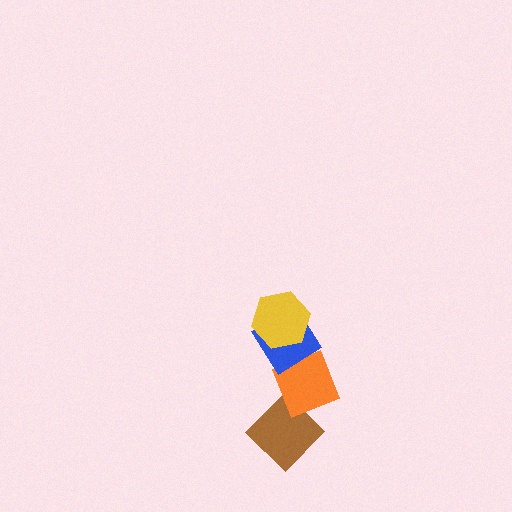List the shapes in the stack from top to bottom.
From top to bottom: the yellow hexagon, the blue diamond, the orange diamond, the brown diamond.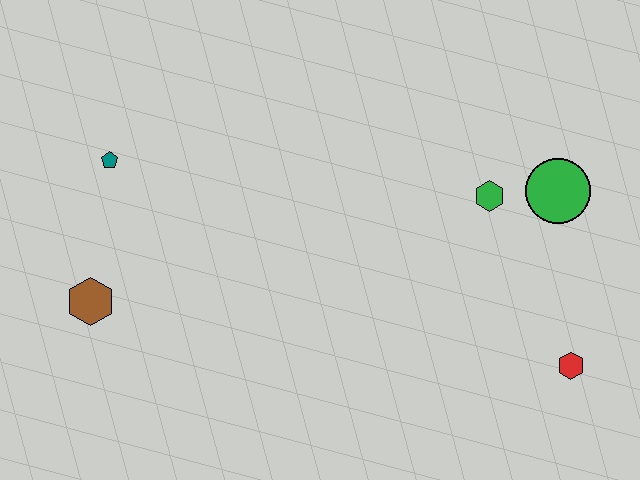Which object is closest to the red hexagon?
The green circle is closest to the red hexagon.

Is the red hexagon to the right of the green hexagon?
Yes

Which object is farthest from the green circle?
The brown hexagon is farthest from the green circle.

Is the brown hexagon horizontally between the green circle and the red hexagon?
No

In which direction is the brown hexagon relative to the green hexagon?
The brown hexagon is to the left of the green hexagon.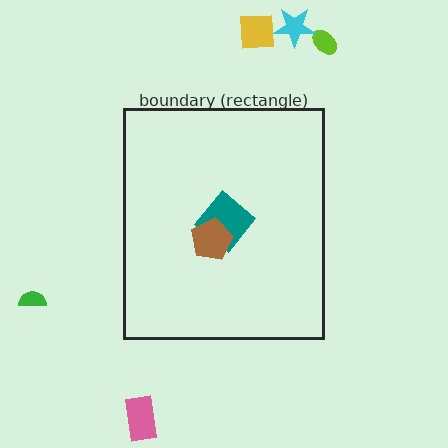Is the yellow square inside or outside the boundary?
Outside.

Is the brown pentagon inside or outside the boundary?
Inside.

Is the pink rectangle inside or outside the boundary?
Outside.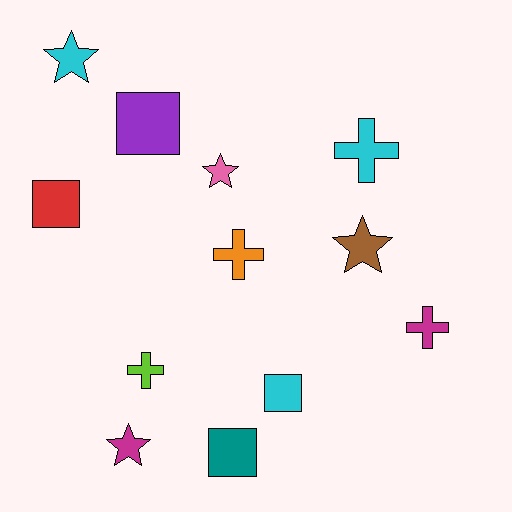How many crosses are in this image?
There are 4 crosses.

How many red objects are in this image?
There is 1 red object.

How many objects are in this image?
There are 12 objects.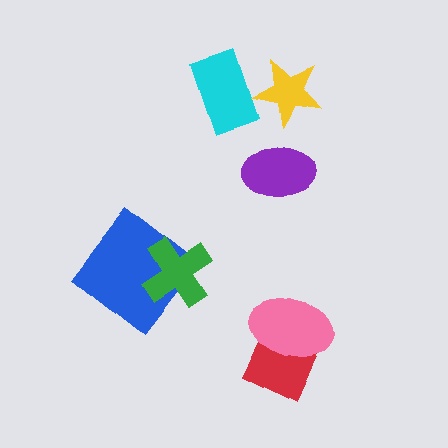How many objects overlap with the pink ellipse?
1 object overlaps with the pink ellipse.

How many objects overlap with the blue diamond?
1 object overlaps with the blue diamond.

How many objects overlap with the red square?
1 object overlaps with the red square.